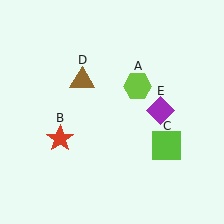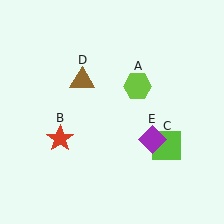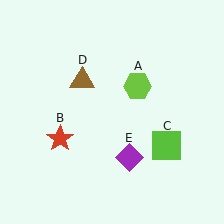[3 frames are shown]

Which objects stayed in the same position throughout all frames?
Lime hexagon (object A) and red star (object B) and lime square (object C) and brown triangle (object D) remained stationary.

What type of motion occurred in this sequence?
The purple diamond (object E) rotated clockwise around the center of the scene.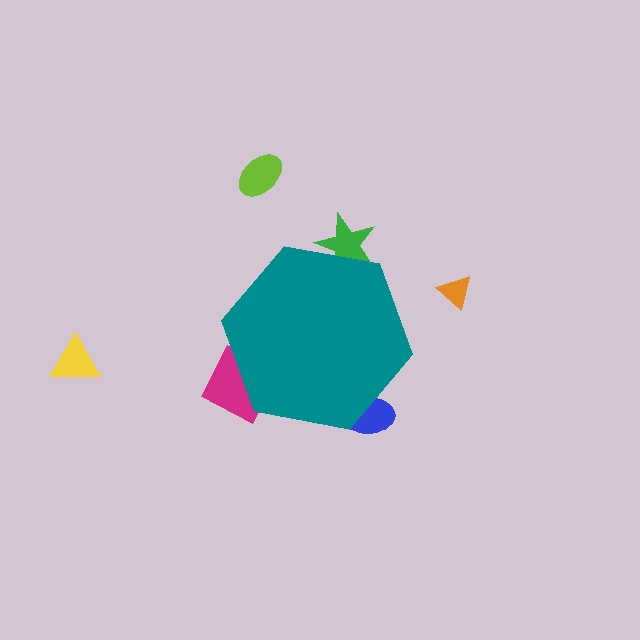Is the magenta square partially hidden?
Yes, the magenta square is partially hidden behind the teal hexagon.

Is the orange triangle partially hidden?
No, the orange triangle is fully visible.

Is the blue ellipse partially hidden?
Yes, the blue ellipse is partially hidden behind the teal hexagon.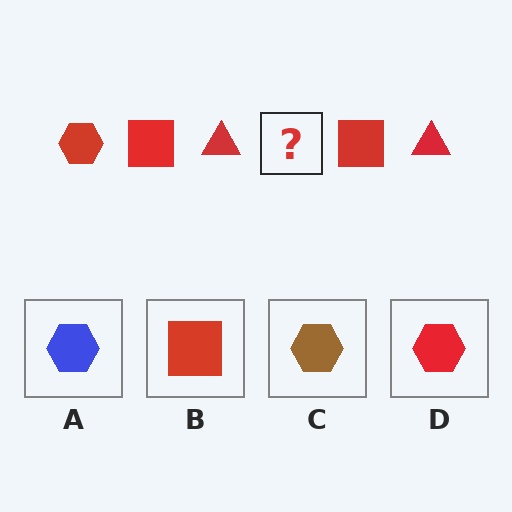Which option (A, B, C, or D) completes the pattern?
D.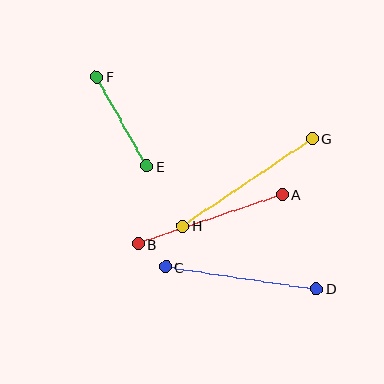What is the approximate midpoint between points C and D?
The midpoint is at approximately (241, 278) pixels.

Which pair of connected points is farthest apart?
Points G and H are farthest apart.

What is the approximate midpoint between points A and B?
The midpoint is at approximately (210, 219) pixels.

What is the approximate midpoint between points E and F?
The midpoint is at approximately (122, 122) pixels.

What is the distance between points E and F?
The distance is approximately 102 pixels.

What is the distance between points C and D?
The distance is approximately 152 pixels.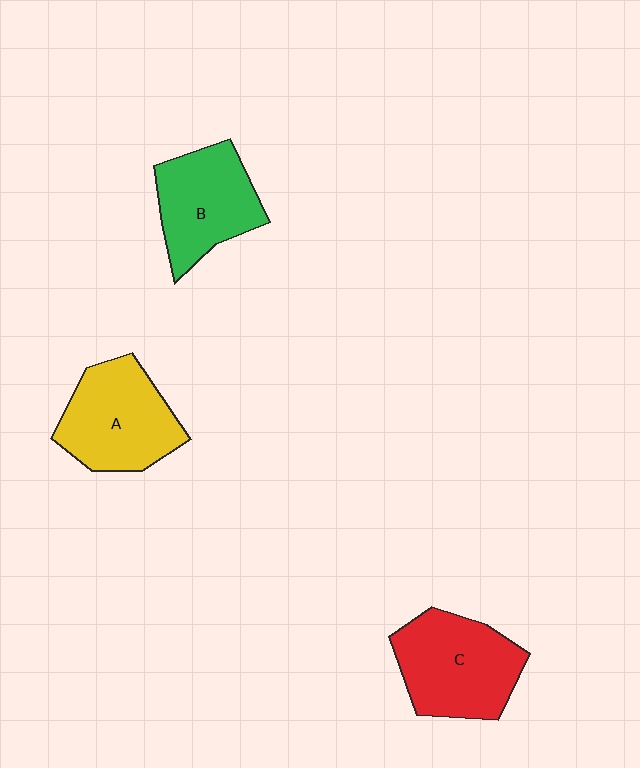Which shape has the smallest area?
Shape B (green).